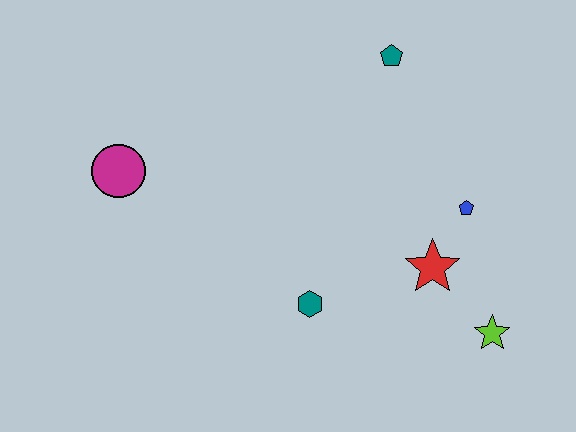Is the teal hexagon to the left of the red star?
Yes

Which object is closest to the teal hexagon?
The red star is closest to the teal hexagon.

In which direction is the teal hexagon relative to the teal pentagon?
The teal hexagon is below the teal pentagon.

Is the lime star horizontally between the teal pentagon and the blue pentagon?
No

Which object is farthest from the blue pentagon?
The magenta circle is farthest from the blue pentagon.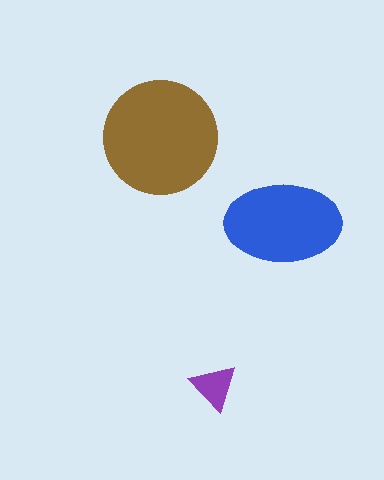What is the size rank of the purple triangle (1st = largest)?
3rd.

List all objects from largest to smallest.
The brown circle, the blue ellipse, the purple triangle.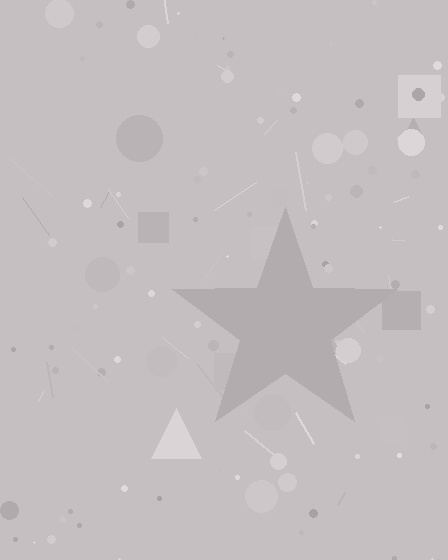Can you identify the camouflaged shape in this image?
The camouflaged shape is a star.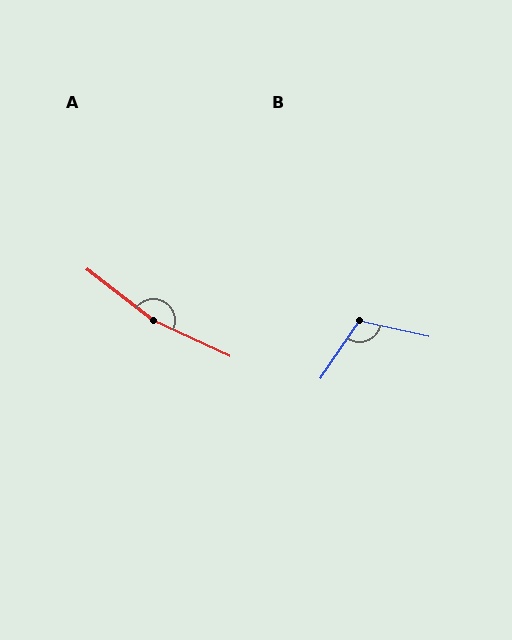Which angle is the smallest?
B, at approximately 111 degrees.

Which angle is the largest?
A, at approximately 168 degrees.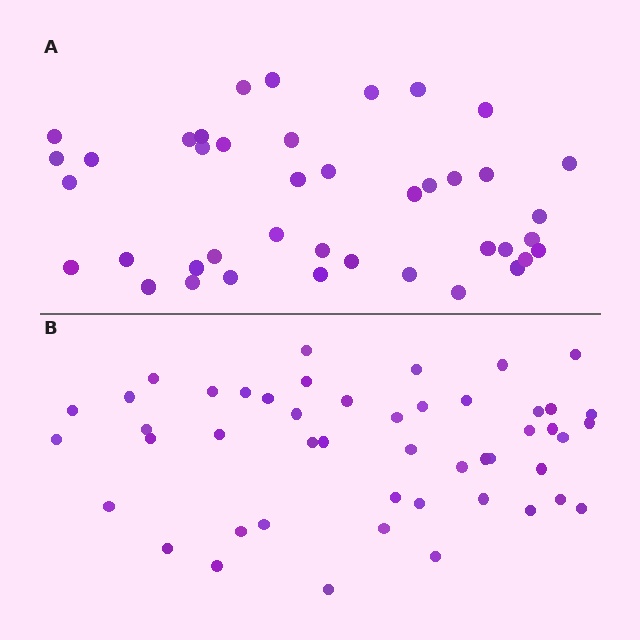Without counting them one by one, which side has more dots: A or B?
Region B (the bottom region) has more dots.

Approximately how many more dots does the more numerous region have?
Region B has roughly 8 or so more dots than region A.